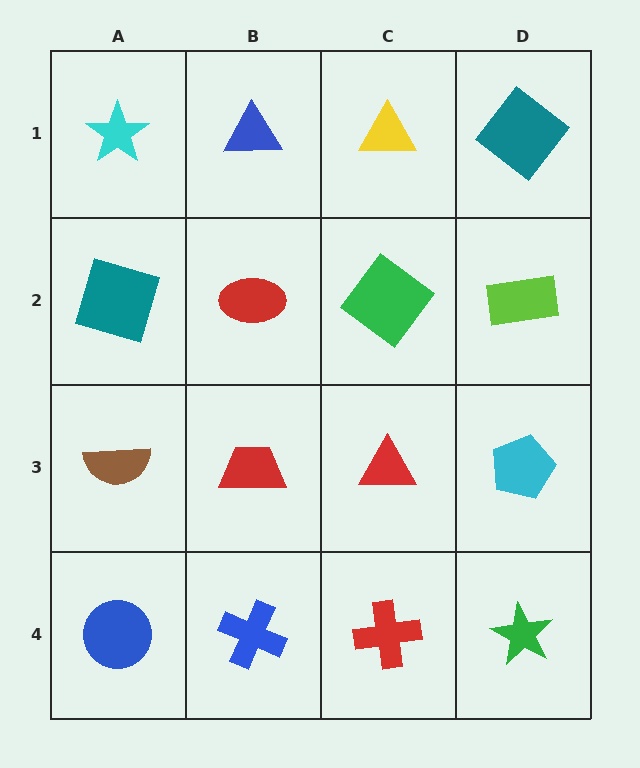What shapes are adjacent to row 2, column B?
A blue triangle (row 1, column B), a red trapezoid (row 3, column B), a teal square (row 2, column A), a green diamond (row 2, column C).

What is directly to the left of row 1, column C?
A blue triangle.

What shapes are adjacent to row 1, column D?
A lime rectangle (row 2, column D), a yellow triangle (row 1, column C).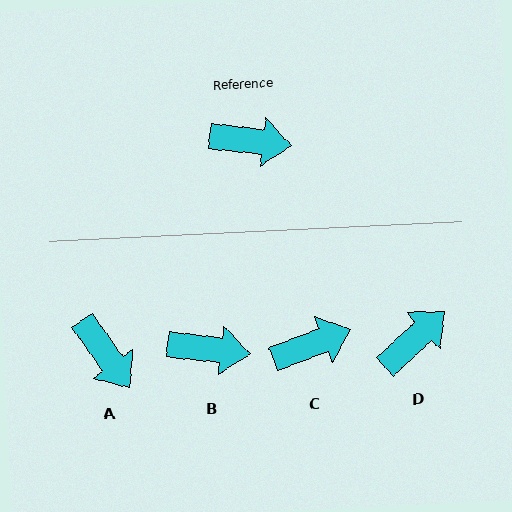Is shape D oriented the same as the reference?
No, it is off by about 49 degrees.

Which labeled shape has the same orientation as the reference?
B.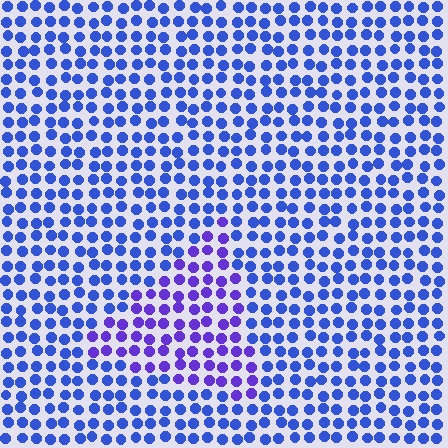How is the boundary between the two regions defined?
The boundary is defined purely by a slight shift in hue (about 32 degrees). Spacing, size, and orientation are identical on both sides.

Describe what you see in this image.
The image is filled with small blue elements in a uniform arrangement. A triangle-shaped region is visible where the elements are tinted to a slightly different hue, forming a subtle color boundary.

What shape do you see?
I see a triangle.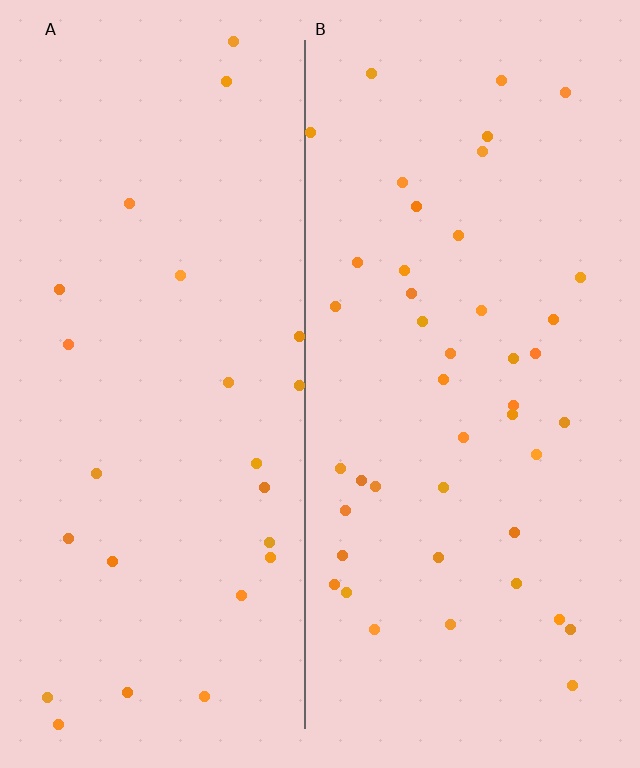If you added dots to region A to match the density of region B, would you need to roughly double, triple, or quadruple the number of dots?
Approximately double.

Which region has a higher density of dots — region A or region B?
B (the right).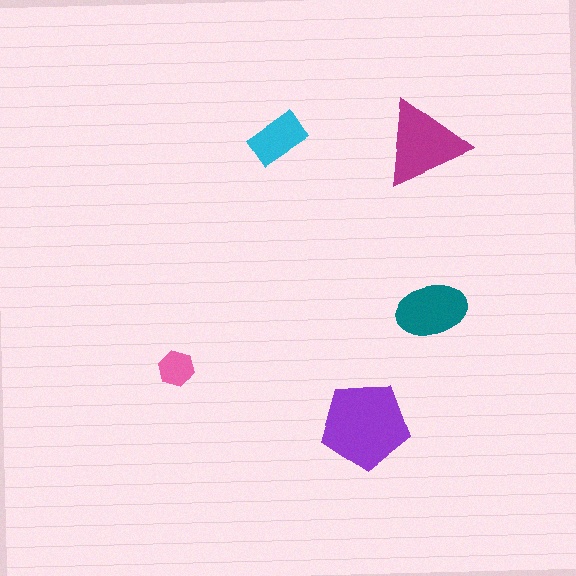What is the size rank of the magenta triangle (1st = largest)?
2nd.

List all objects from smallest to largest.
The pink hexagon, the cyan rectangle, the teal ellipse, the magenta triangle, the purple pentagon.